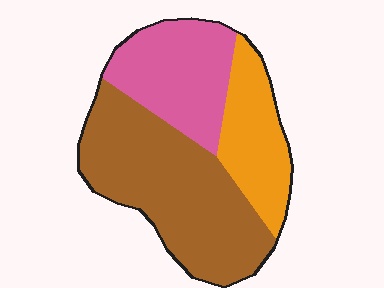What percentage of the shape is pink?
Pink covers about 30% of the shape.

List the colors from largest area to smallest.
From largest to smallest: brown, pink, orange.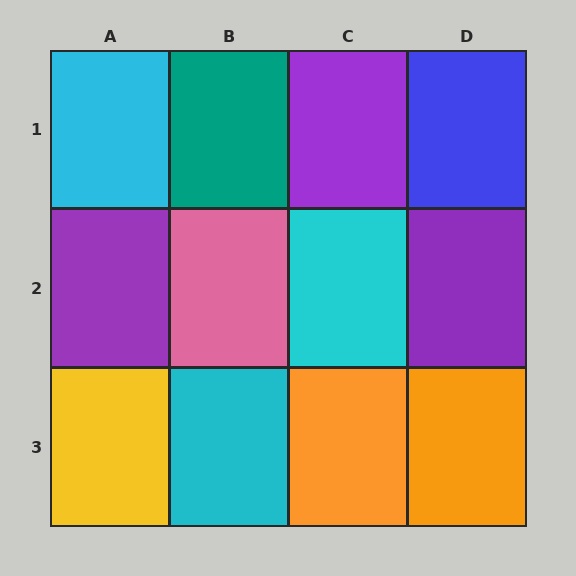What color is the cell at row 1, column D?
Blue.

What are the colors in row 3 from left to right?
Yellow, cyan, orange, orange.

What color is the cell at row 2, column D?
Purple.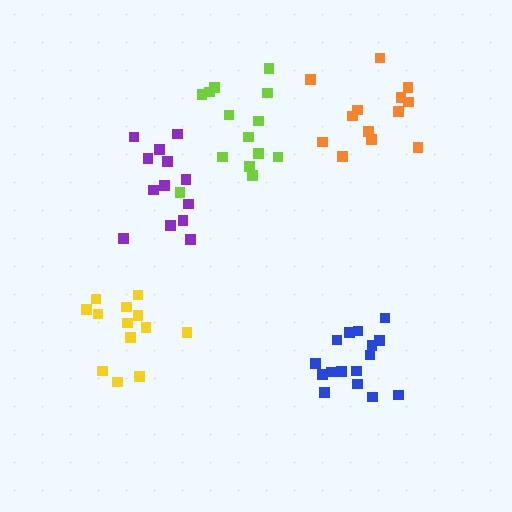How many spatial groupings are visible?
There are 5 spatial groupings.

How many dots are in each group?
Group 1: 14 dots, Group 2: 13 dots, Group 3: 16 dots, Group 4: 13 dots, Group 5: 13 dots (69 total).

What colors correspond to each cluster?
The clusters are colored: lime, purple, blue, orange, yellow.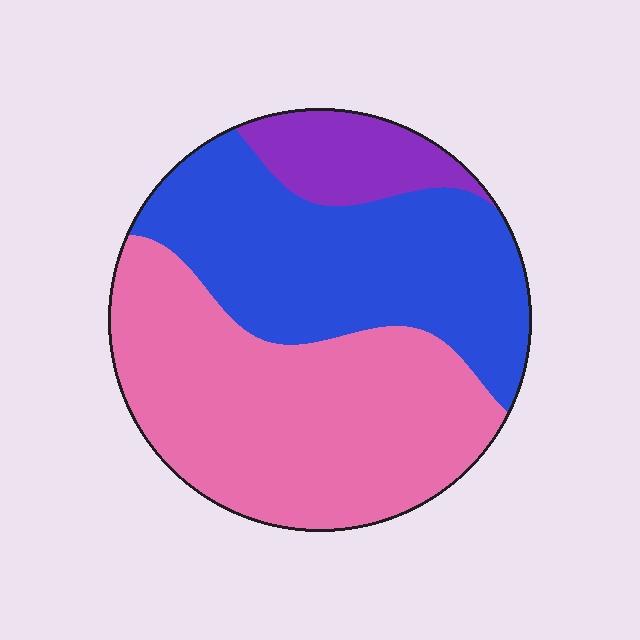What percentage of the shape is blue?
Blue covers 40% of the shape.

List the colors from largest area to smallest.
From largest to smallest: pink, blue, purple.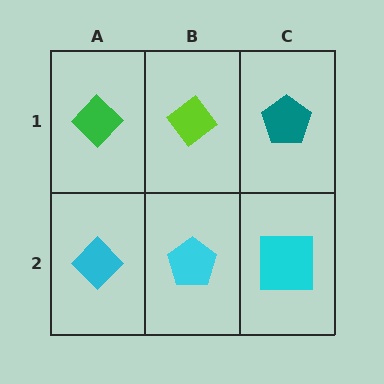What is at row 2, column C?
A cyan square.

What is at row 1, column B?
A lime diamond.